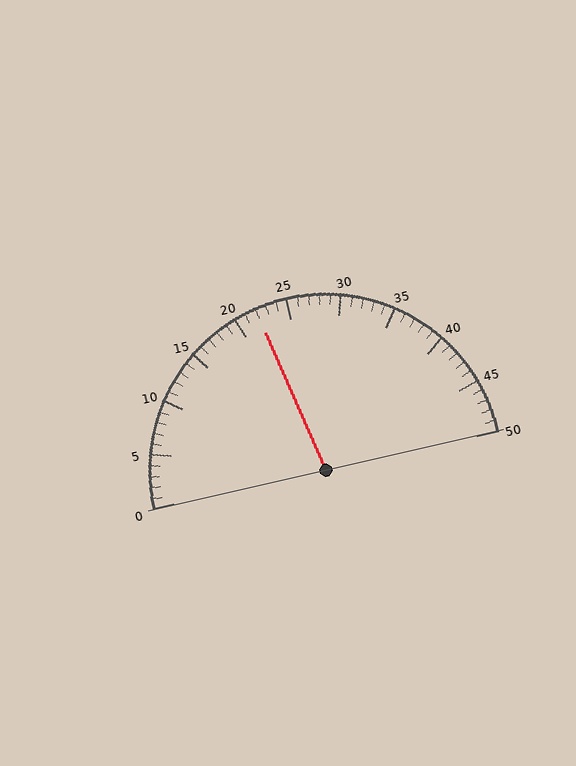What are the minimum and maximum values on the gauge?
The gauge ranges from 0 to 50.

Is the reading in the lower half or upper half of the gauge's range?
The reading is in the lower half of the range (0 to 50).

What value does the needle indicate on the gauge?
The needle indicates approximately 22.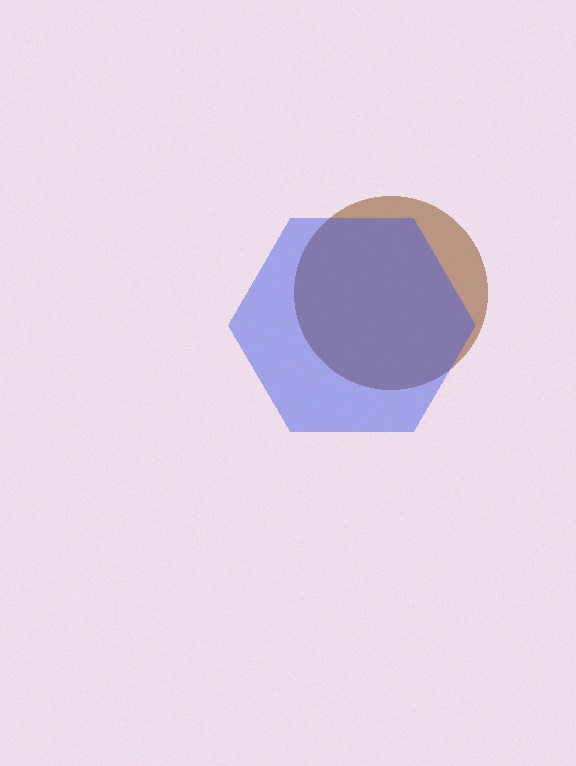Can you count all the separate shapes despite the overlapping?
Yes, there are 2 separate shapes.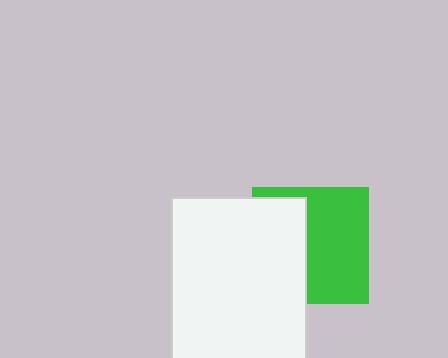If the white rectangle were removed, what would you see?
You would see the complete green square.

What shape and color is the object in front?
The object in front is a white rectangle.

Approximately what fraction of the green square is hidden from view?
Roughly 43% of the green square is hidden behind the white rectangle.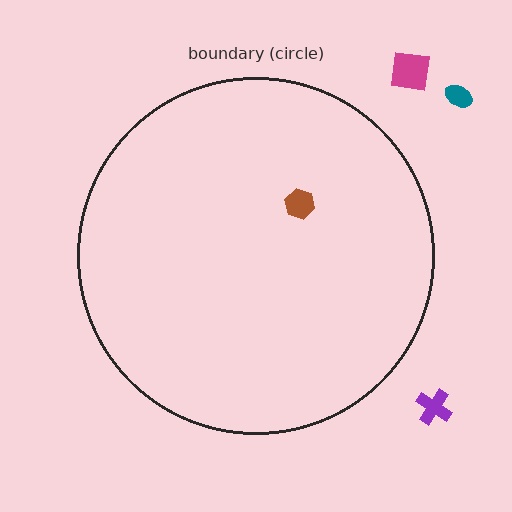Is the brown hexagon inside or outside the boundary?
Inside.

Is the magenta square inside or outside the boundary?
Outside.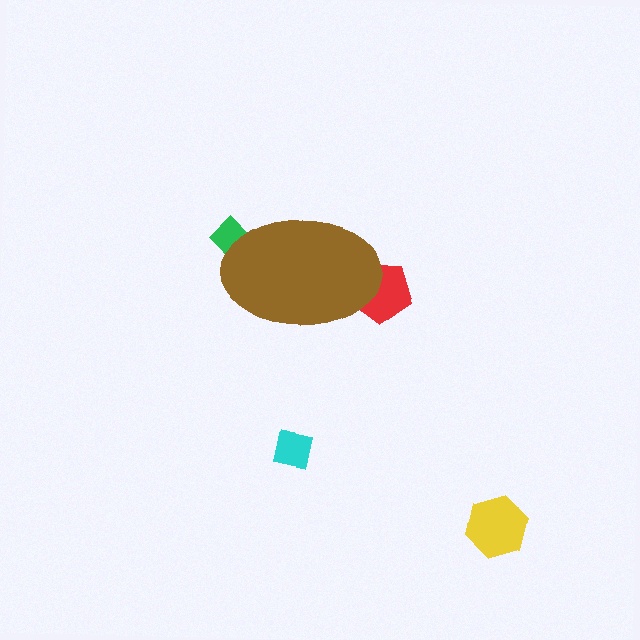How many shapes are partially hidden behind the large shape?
2 shapes are partially hidden.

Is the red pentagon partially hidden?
Yes, the red pentagon is partially hidden behind the brown ellipse.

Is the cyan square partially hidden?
No, the cyan square is fully visible.